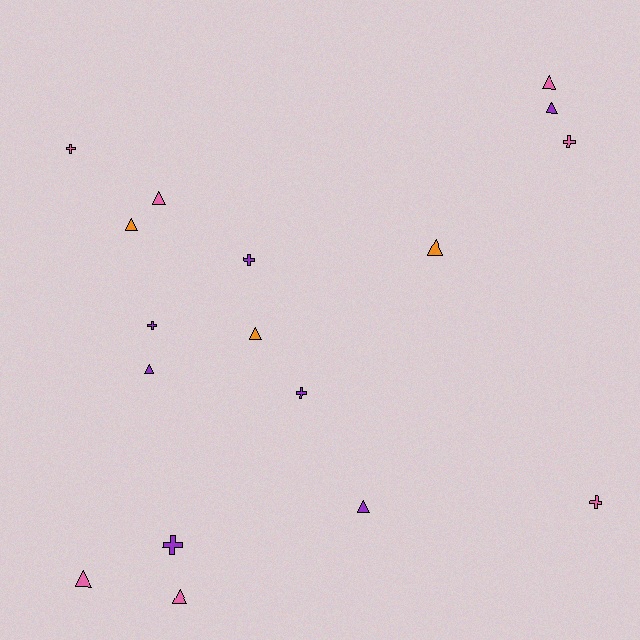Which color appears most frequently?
Purple, with 7 objects.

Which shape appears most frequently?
Triangle, with 10 objects.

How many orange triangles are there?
There are 3 orange triangles.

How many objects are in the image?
There are 17 objects.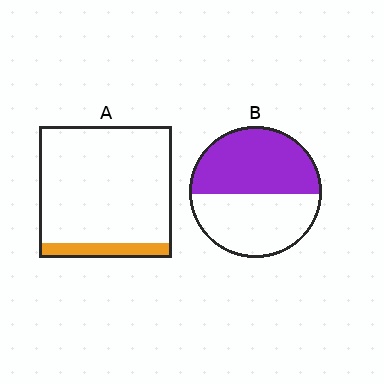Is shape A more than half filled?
No.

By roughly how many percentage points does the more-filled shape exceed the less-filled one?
By roughly 40 percentage points (B over A).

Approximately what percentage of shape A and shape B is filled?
A is approximately 10% and B is approximately 50%.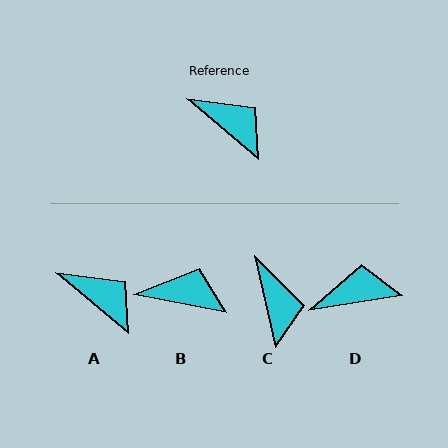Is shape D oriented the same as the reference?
No, it is off by about 48 degrees.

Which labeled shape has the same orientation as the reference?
A.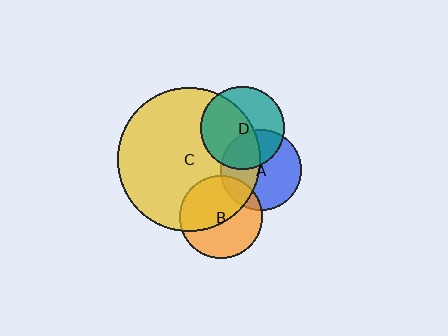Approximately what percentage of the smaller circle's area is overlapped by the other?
Approximately 60%.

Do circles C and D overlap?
Yes.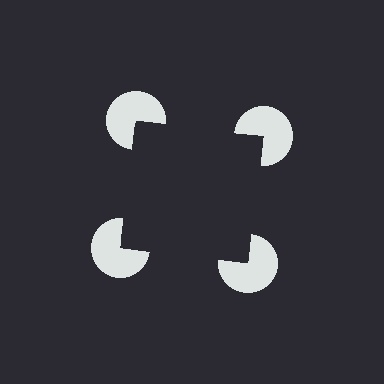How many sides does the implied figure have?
4 sides.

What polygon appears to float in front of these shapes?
An illusory square — its edges are inferred from the aligned wedge cuts in the pac-man discs, not physically drawn.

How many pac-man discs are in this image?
There are 4 — one at each vertex of the illusory square.